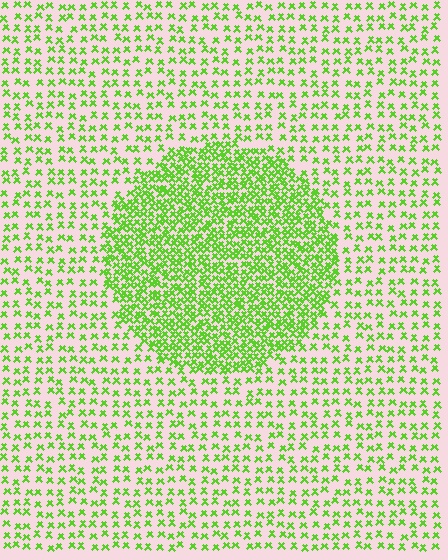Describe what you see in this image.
The image contains small lime elements arranged at two different densities. A circle-shaped region is visible where the elements are more densely packed than the surrounding area.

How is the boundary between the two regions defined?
The boundary is defined by a change in element density (approximately 2.5x ratio). All elements are the same color, size, and shape.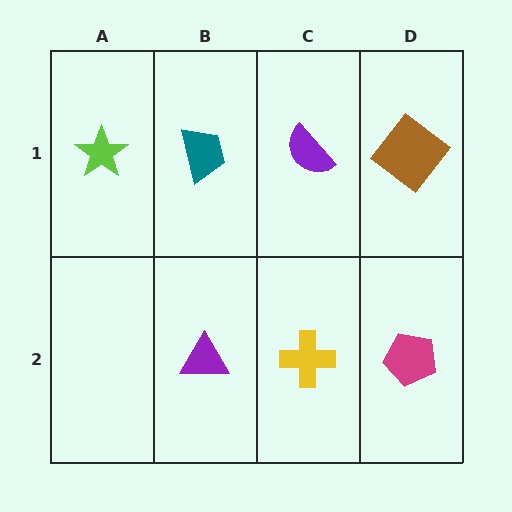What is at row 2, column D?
A magenta pentagon.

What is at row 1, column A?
A lime star.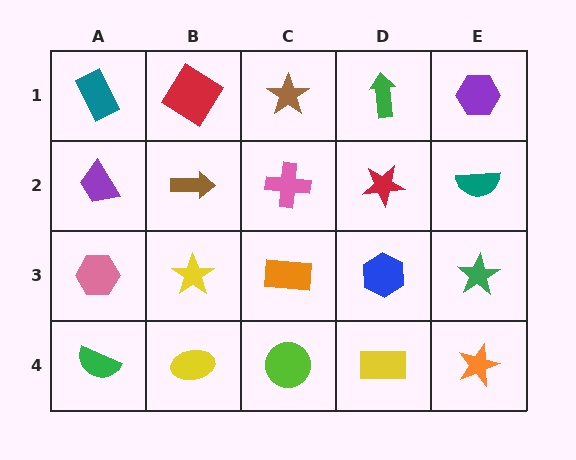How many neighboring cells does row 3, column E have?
3.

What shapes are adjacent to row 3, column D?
A red star (row 2, column D), a yellow rectangle (row 4, column D), an orange rectangle (row 3, column C), a green star (row 3, column E).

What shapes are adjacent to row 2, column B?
A red diamond (row 1, column B), a yellow star (row 3, column B), a purple trapezoid (row 2, column A), a pink cross (row 2, column C).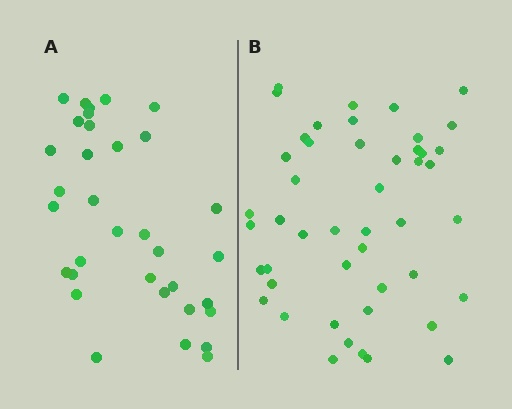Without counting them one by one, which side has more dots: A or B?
Region B (the right region) has more dots.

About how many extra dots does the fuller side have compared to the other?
Region B has approximately 15 more dots than region A.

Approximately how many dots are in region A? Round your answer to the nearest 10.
About 30 dots. (The exact count is 34, which rounds to 30.)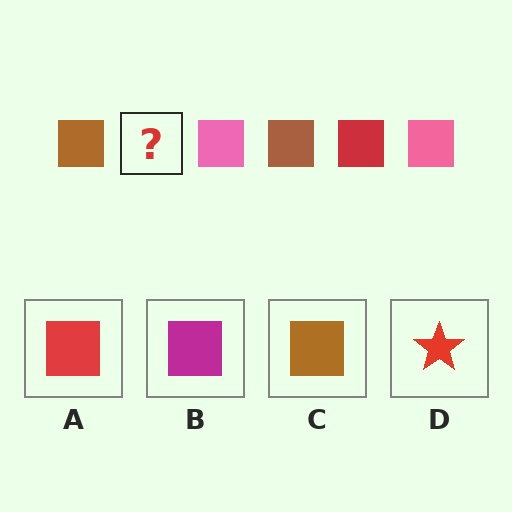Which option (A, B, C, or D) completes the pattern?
A.